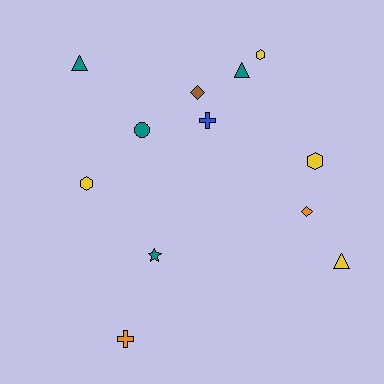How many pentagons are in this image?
There are no pentagons.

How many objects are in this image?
There are 12 objects.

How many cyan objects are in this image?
There are no cyan objects.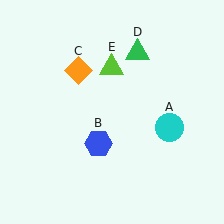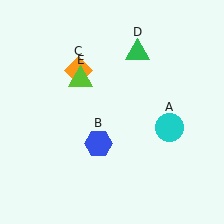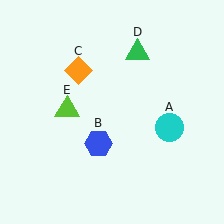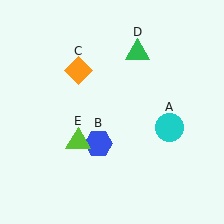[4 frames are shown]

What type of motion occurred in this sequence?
The lime triangle (object E) rotated counterclockwise around the center of the scene.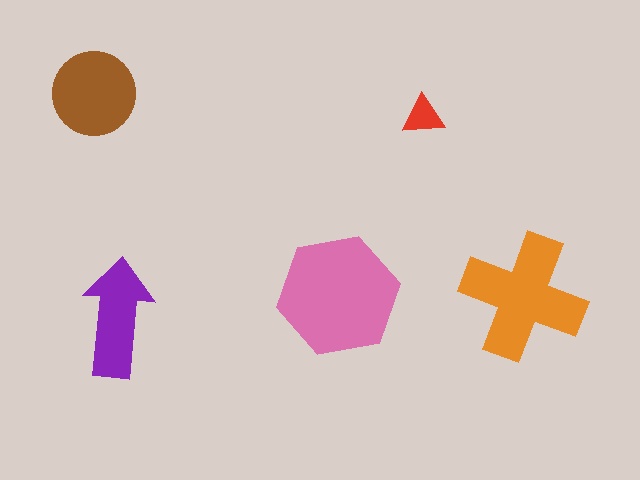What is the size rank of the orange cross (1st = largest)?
2nd.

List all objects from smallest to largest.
The red triangle, the purple arrow, the brown circle, the orange cross, the pink hexagon.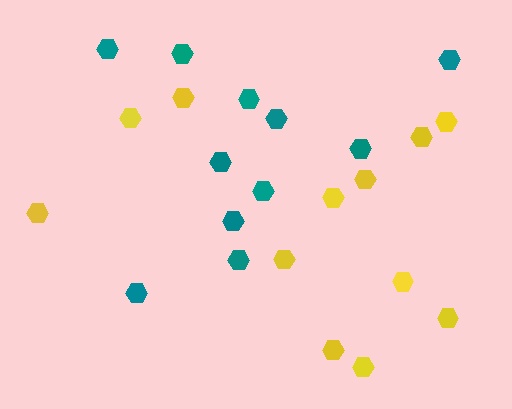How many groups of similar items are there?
There are 2 groups: one group of teal hexagons (11) and one group of yellow hexagons (12).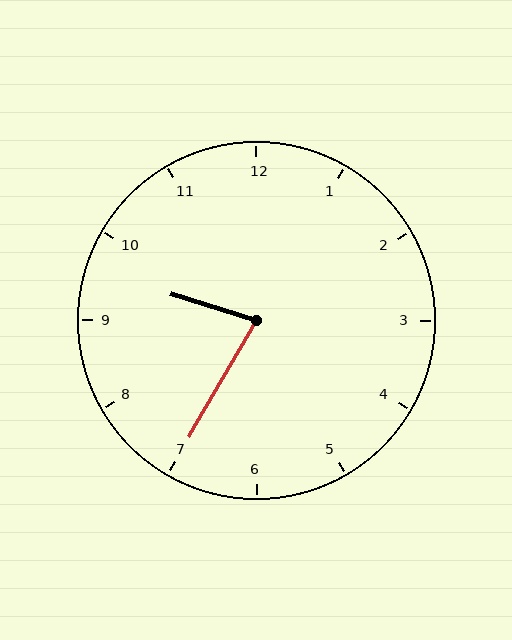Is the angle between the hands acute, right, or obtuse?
It is acute.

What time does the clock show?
9:35.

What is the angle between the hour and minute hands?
Approximately 78 degrees.